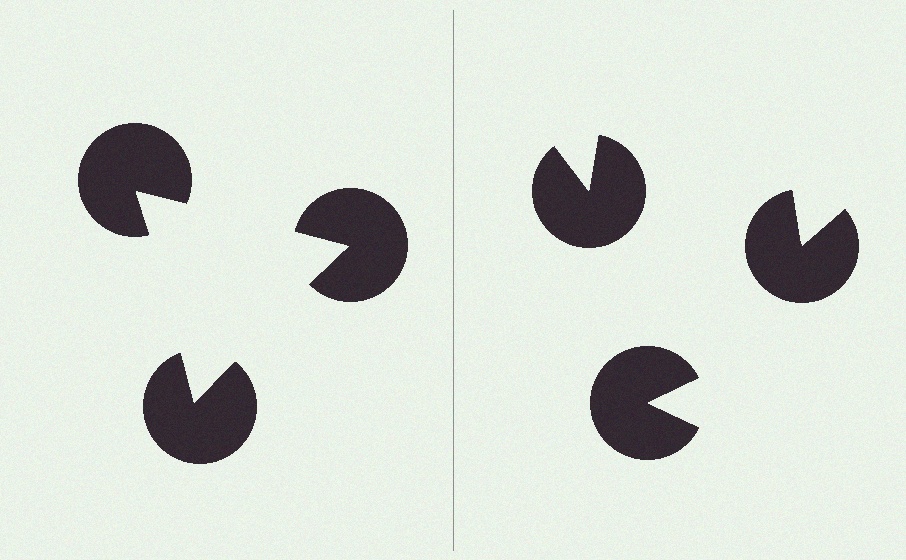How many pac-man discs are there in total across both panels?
6 — 3 on each side.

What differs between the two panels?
The pac-man discs are positioned identically on both sides; only the wedge orientations differ. On the left they align to a triangle; on the right they are misaligned.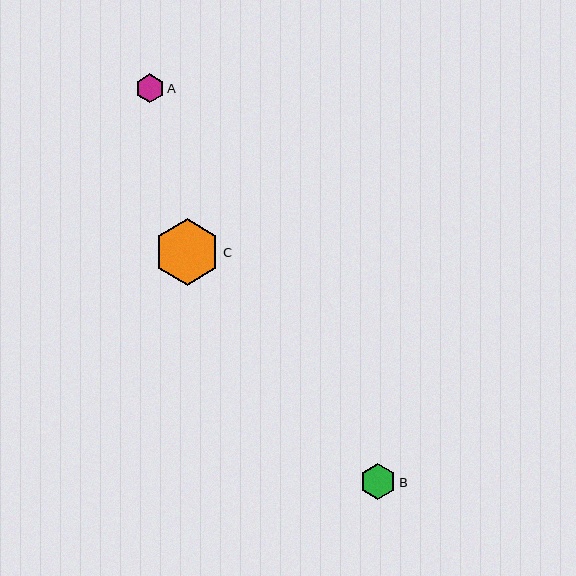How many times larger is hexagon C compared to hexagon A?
Hexagon C is approximately 2.3 times the size of hexagon A.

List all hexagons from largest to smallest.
From largest to smallest: C, B, A.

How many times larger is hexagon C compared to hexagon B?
Hexagon C is approximately 1.8 times the size of hexagon B.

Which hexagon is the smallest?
Hexagon A is the smallest with a size of approximately 29 pixels.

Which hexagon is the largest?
Hexagon C is the largest with a size of approximately 66 pixels.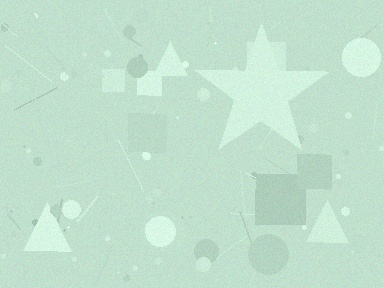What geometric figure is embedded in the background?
A star is embedded in the background.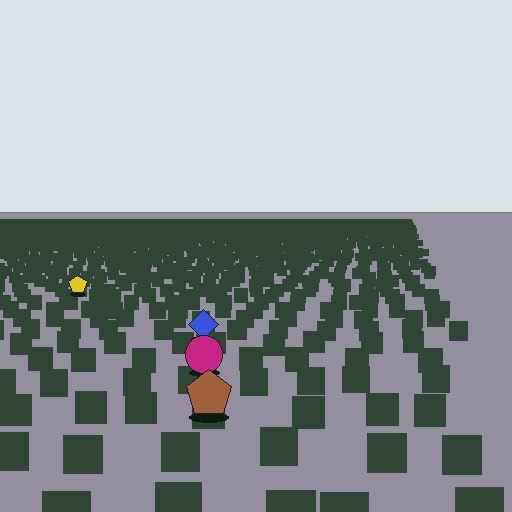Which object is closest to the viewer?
The brown pentagon is closest. The texture marks near it are larger and more spread out.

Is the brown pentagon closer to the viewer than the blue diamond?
Yes. The brown pentagon is closer — you can tell from the texture gradient: the ground texture is coarser near it.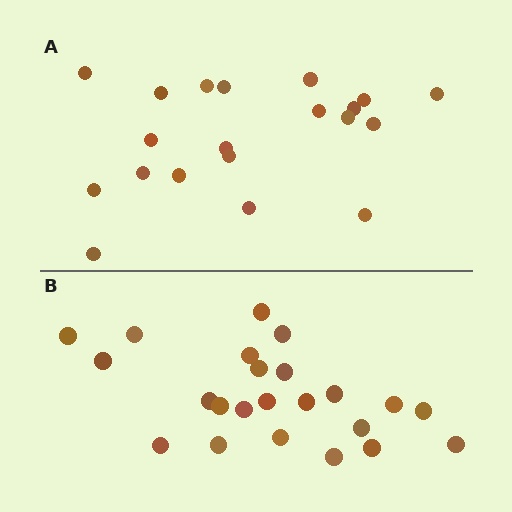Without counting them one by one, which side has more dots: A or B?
Region B (the bottom region) has more dots.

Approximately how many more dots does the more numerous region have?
Region B has just a few more — roughly 2 or 3 more dots than region A.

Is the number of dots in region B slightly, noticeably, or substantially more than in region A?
Region B has only slightly more — the two regions are fairly close. The ratio is roughly 1.1 to 1.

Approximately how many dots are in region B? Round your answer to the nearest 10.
About 20 dots. (The exact count is 23, which rounds to 20.)